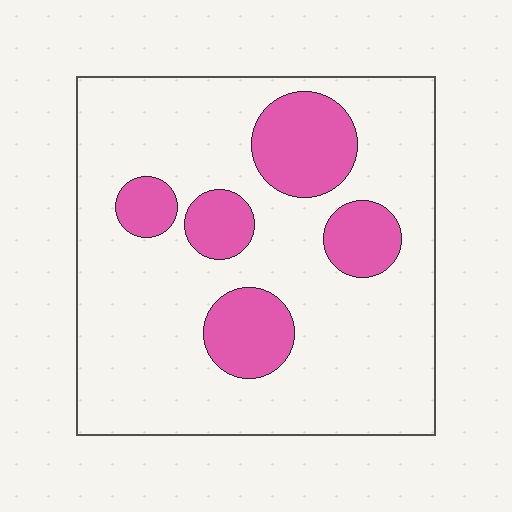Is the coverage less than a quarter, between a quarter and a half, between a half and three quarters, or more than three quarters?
Less than a quarter.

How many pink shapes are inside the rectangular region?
5.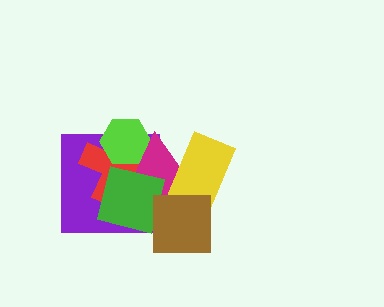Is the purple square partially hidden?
Yes, it is partially covered by another shape.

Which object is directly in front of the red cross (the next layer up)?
The lime hexagon is directly in front of the red cross.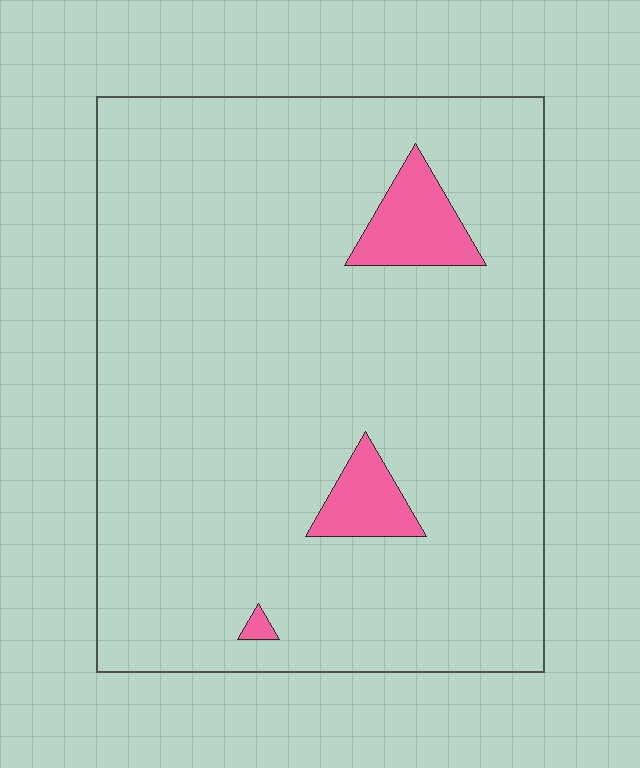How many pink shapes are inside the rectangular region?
3.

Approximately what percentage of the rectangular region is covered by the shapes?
Approximately 5%.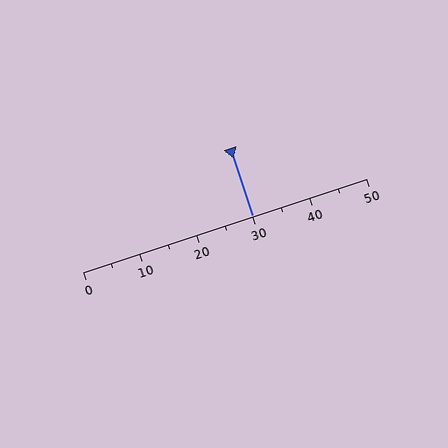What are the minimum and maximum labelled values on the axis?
The axis runs from 0 to 50.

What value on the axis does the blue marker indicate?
The marker indicates approximately 30.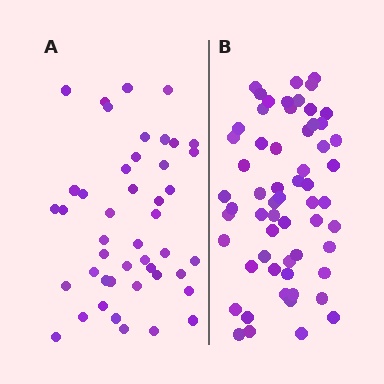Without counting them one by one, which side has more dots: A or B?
Region B (the right region) has more dots.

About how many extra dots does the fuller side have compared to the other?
Region B has approximately 15 more dots than region A.